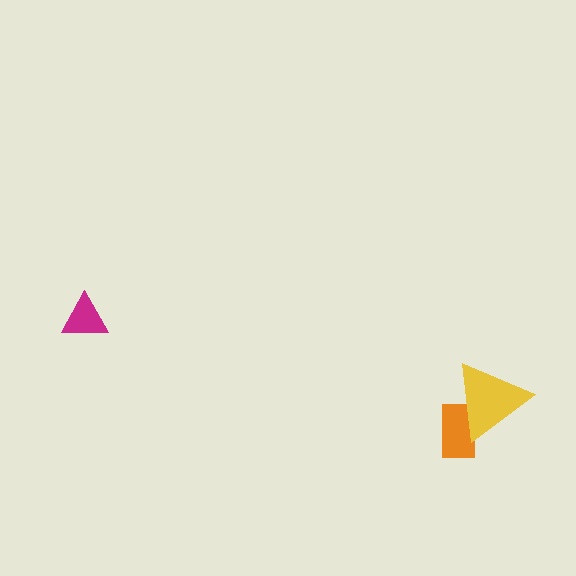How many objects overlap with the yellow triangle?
1 object overlaps with the yellow triangle.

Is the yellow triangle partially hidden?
No, no other shape covers it.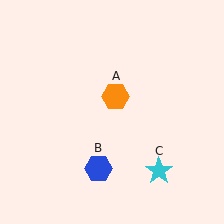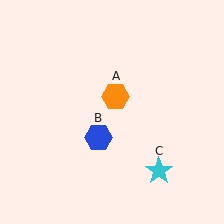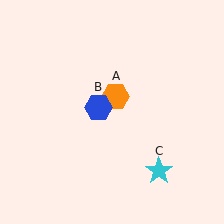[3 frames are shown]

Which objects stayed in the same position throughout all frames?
Orange hexagon (object A) and cyan star (object C) remained stationary.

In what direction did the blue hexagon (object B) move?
The blue hexagon (object B) moved up.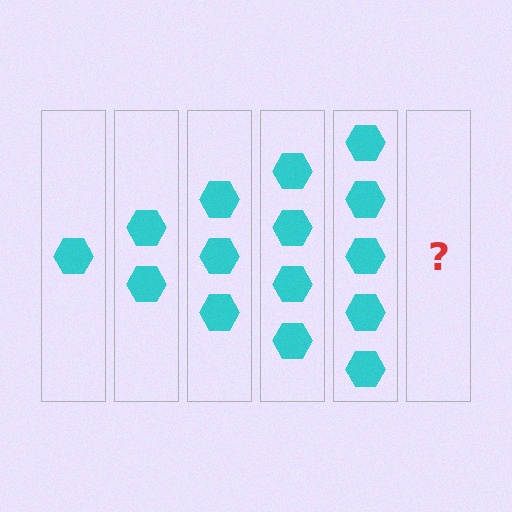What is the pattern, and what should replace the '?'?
The pattern is that each step adds one more hexagon. The '?' should be 6 hexagons.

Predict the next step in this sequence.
The next step is 6 hexagons.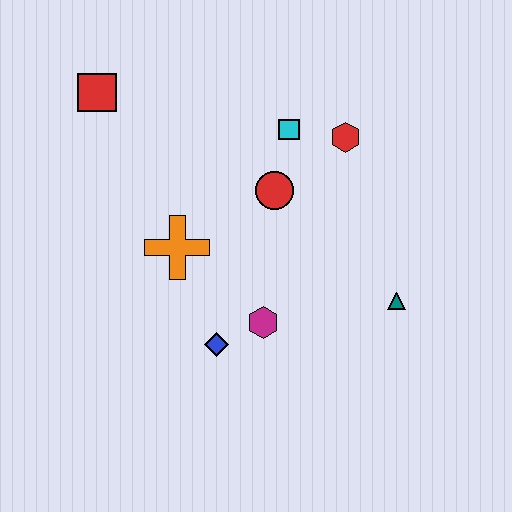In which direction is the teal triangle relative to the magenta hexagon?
The teal triangle is to the right of the magenta hexagon.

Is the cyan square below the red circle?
No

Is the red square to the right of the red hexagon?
No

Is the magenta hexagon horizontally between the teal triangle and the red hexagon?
No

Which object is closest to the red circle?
The cyan square is closest to the red circle.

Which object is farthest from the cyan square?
The blue diamond is farthest from the cyan square.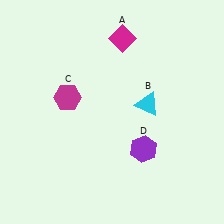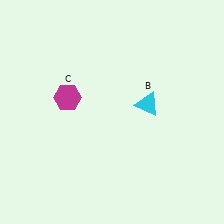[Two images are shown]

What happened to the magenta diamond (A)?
The magenta diamond (A) was removed in Image 2. It was in the top-right area of Image 1.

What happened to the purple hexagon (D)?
The purple hexagon (D) was removed in Image 2. It was in the bottom-right area of Image 1.